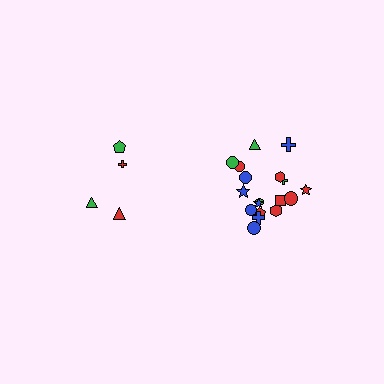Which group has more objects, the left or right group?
The right group.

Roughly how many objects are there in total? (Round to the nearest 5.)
Roughly 20 objects in total.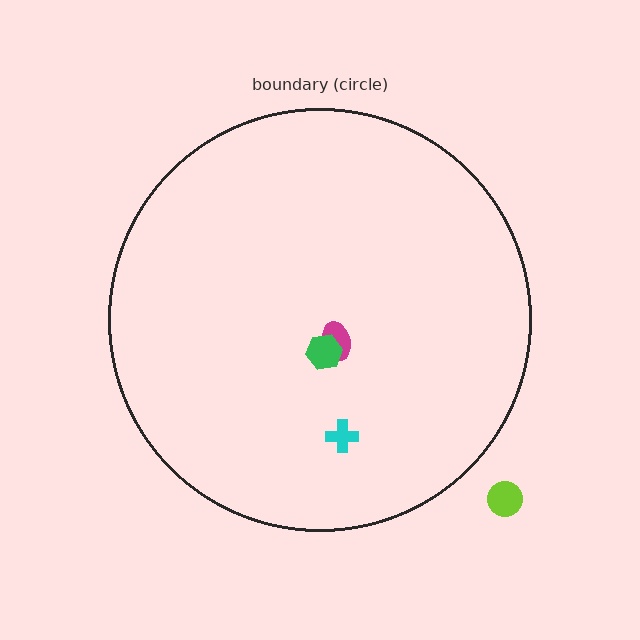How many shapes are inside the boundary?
3 inside, 1 outside.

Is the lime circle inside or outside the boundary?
Outside.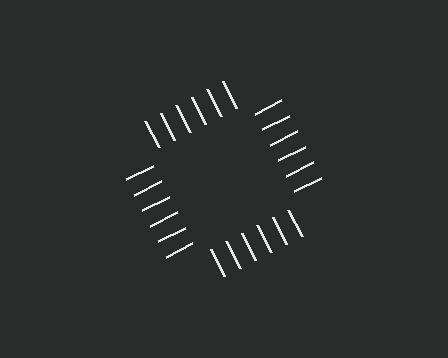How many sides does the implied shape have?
4 sides — the line-ends trace a square.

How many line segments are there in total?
24 — 6 along each of the 4 edges.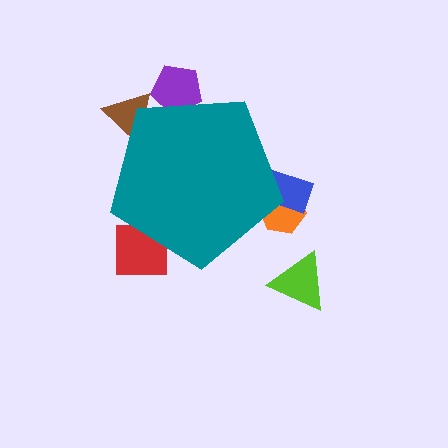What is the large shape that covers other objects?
A teal pentagon.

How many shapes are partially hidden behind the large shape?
5 shapes are partially hidden.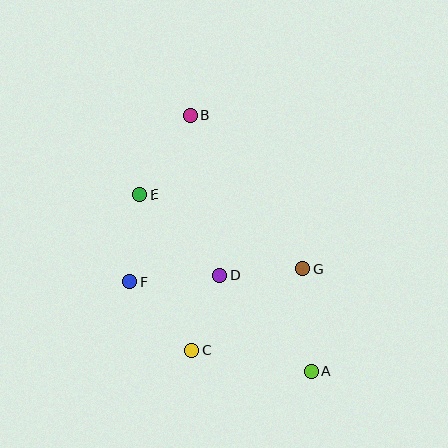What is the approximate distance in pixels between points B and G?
The distance between B and G is approximately 191 pixels.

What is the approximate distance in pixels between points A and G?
The distance between A and G is approximately 102 pixels.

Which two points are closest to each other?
Points C and D are closest to each other.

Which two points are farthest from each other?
Points A and B are farthest from each other.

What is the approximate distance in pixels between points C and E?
The distance between C and E is approximately 164 pixels.